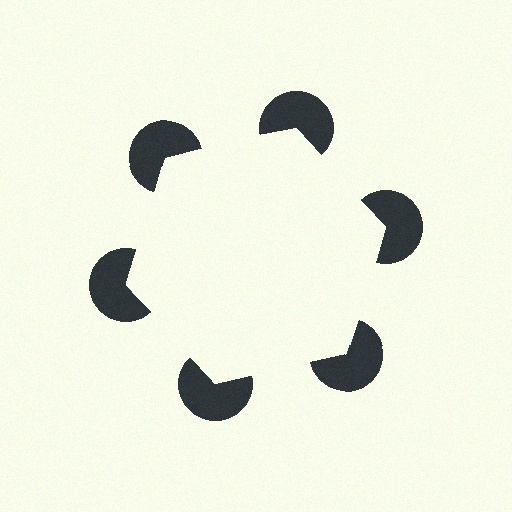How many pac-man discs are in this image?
There are 6 — one at each vertex of the illusory hexagon.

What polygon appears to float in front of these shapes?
An illusory hexagon — its edges are inferred from the aligned wedge cuts in the pac-man discs, not physically drawn.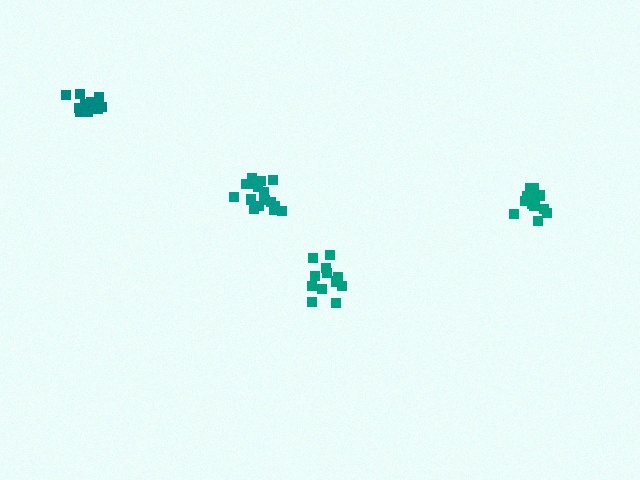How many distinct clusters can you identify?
There are 4 distinct clusters.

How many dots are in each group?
Group 1: 12 dots, Group 2: 17 dots, Group 3: 14 dots, Group 4: 16 dots (59 total).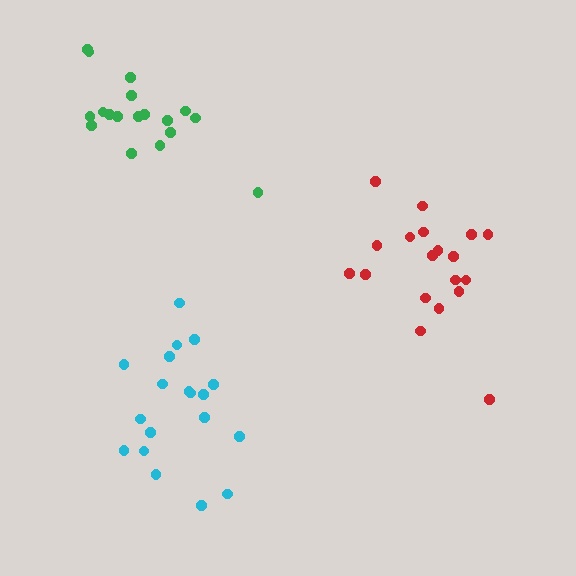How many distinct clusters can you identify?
There are 3 distinct clusters.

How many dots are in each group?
Group 1: 19 dots, Group 2: 18 dots, Group 3: 19 dots (56 total).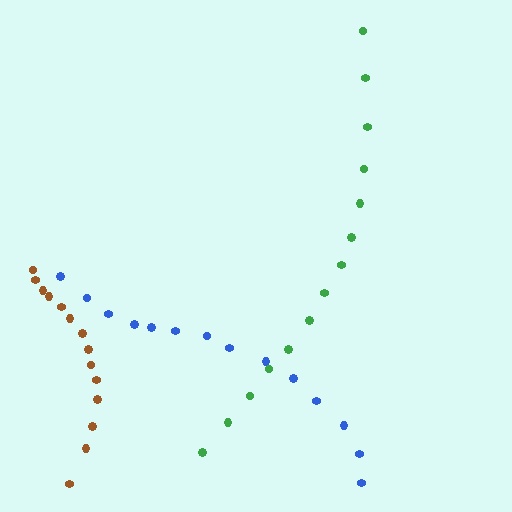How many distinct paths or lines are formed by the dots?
There are 3 distinct paths.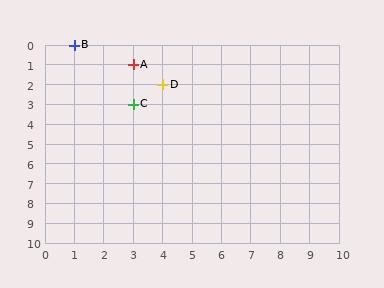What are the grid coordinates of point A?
Point A is at grid coordinates (3, 1).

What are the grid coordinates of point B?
Point B is at grid coordinates (1, 0).